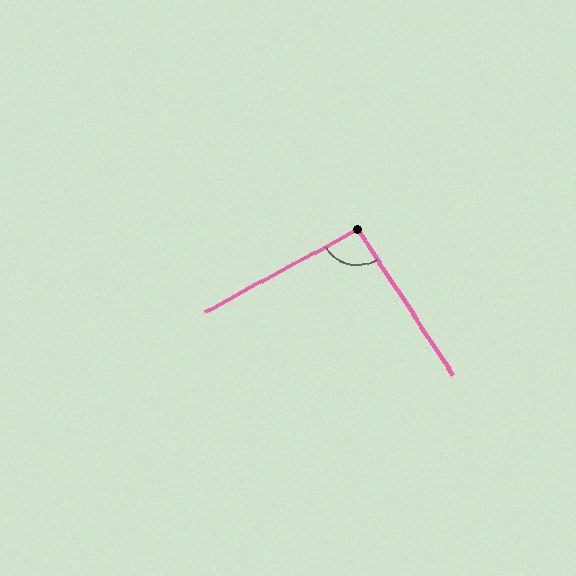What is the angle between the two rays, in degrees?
Approximately 95 degrees.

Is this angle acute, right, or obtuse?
It is approximately a right angle.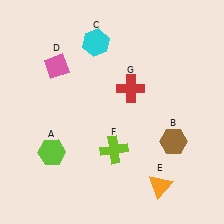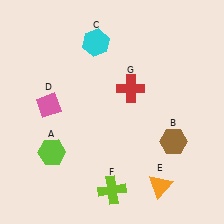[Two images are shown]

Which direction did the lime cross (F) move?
The lime cross (F) moved down.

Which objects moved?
The objects that moved are: the pink diamond (D), the lime cross (F).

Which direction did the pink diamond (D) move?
The pink diamond (D) moved down.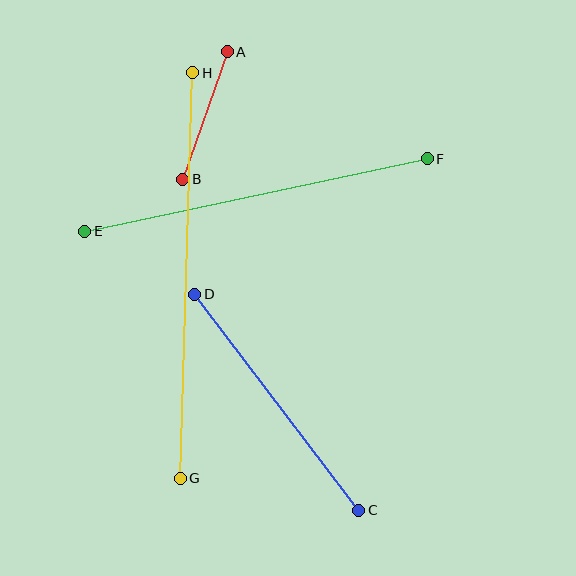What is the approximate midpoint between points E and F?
The midpoint is at approximately (256, 195) pixels.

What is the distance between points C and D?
The distance is approximately 271 pixels.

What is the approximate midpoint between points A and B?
The midpoint is at approximately (205, 115) pixels.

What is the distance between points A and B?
The distance is approximately 135 pixels.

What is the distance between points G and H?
The distance is approximately 406 pixels.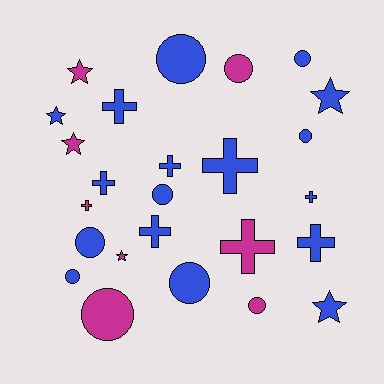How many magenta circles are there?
There are 3 magenta circles.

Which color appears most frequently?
Blue, with 17 objects.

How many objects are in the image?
There are 25 objects.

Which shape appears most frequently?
Circle, with 10 objects.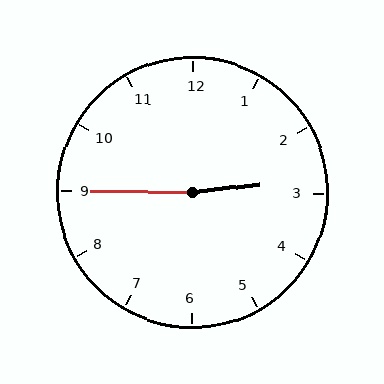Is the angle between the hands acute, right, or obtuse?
It is obtuse.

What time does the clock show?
2:45.